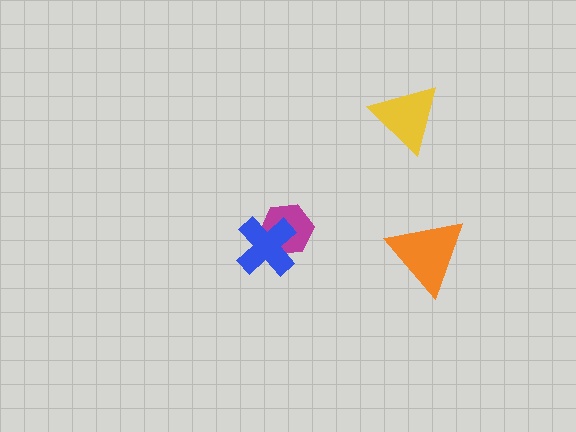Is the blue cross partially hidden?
No, no other shape covers it.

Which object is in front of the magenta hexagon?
The blue cross is in front of the magenta hexagon.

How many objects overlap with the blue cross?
1 object overlaps with the blue cross.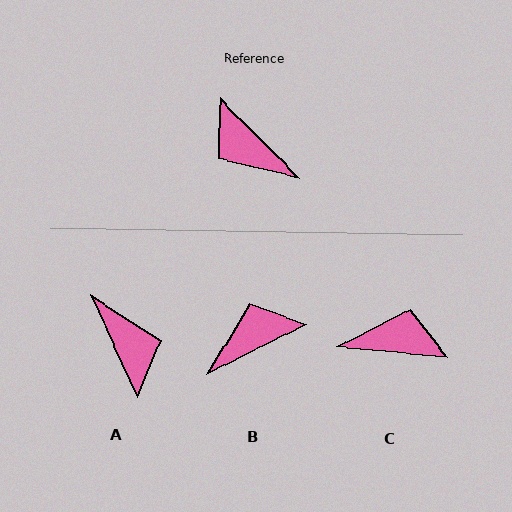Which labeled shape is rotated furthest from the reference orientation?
A, about 160 degrees away.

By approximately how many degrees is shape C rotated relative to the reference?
Approximately 140 degrees clockwise.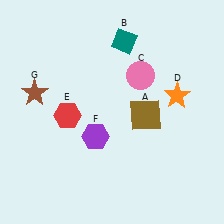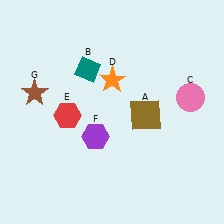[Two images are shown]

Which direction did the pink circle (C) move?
The pink circle (C) moved right.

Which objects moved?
The objects that moved are: the teal diamond (B), the pink circle (C), the orange star (D).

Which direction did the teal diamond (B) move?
The teal diamond (B) moved left.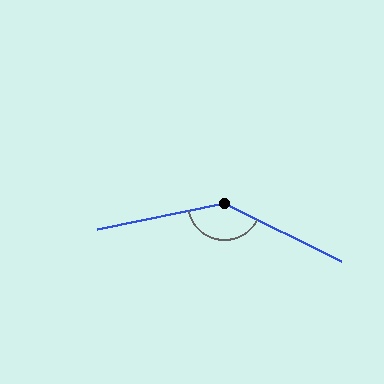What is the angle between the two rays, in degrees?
Approximately 142 degrees.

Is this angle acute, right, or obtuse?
It is obtuse.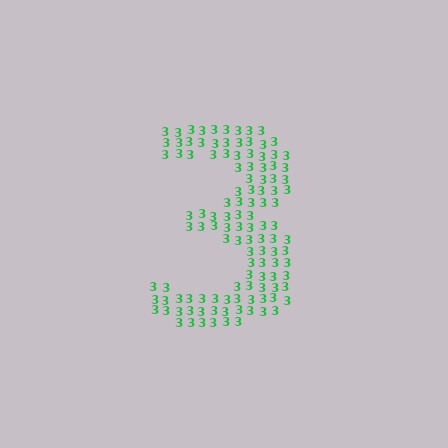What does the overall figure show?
The overall figure shows the digit 3.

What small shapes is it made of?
It is made of small digit 3's.